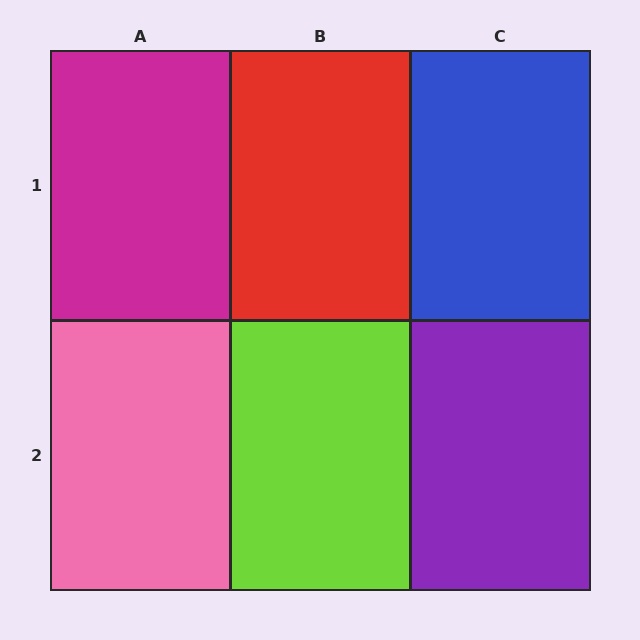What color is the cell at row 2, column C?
Purple.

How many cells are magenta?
1 cell is magenta.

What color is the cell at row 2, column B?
Lime.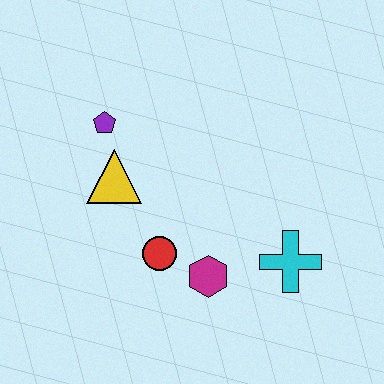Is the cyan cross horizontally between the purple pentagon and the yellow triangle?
No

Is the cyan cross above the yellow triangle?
No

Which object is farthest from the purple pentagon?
The cyan cross is farthest from the purple pentagon.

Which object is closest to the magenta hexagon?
The red circle is closest to the magenta hexagon.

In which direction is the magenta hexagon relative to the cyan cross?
The magenta hexagon is to the left of the cyan cross.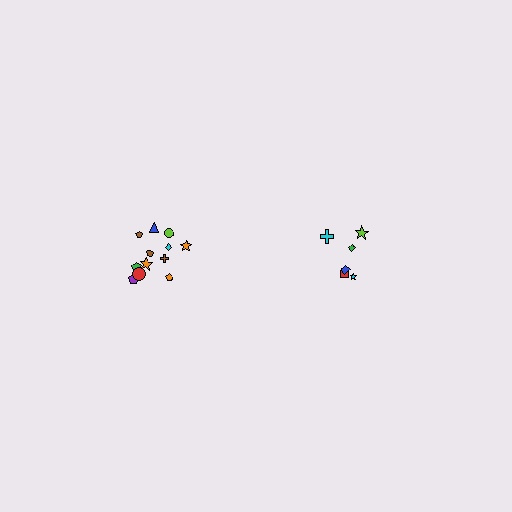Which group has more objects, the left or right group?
The left group.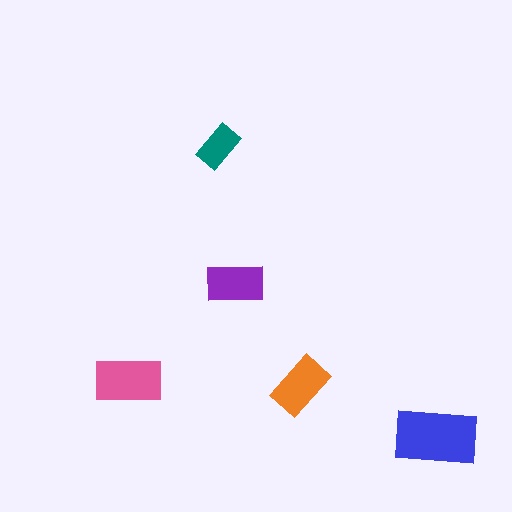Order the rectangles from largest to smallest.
the blue one, the pink one, the orange one, the purple one, the teal one.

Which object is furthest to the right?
The blue rectangle is rightmost.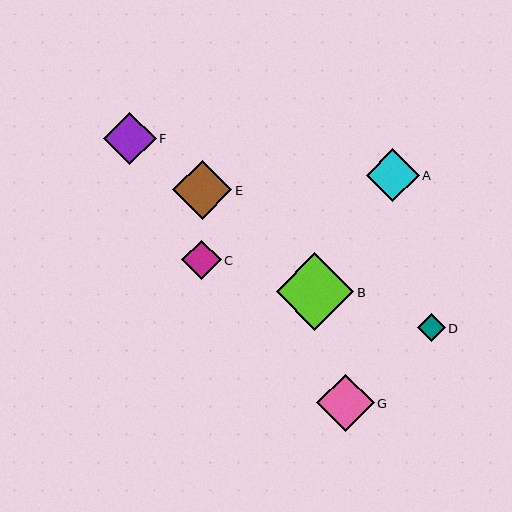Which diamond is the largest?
Diamond B is the largest with a size of approximately 78 pixels.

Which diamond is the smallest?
Diamond D is the smallest with a size of approximately 28 pixels.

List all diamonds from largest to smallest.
From largest to smallest: B, E, G, A, F, C, D.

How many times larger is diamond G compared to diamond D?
Diamond G is approximately 2.0 times the size of diamond D.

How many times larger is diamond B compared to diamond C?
Diamond B is approximately 2.0 times the size of diamond C.